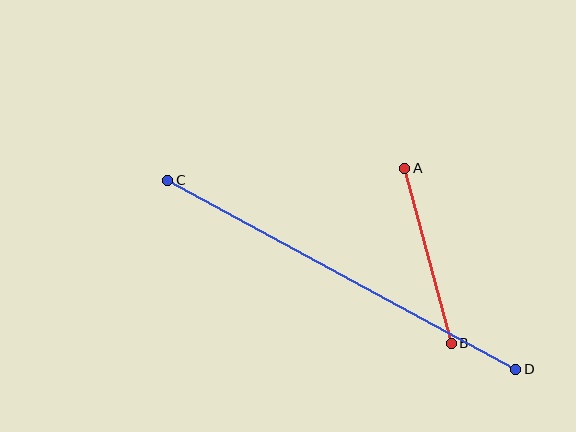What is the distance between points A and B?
The distance is approximately 181 pixels.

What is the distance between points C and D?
The distance is approximately 396 pixels.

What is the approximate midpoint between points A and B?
The midpoint is at approximately (428, 256) pixels.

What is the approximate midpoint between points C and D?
The midpoint is at approximately (342, 275) pixels.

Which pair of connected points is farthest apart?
Points C and D are farthest apart.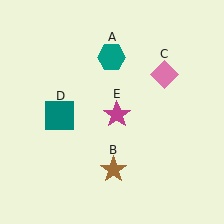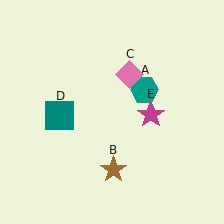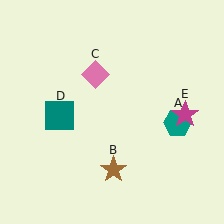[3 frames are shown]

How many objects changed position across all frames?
3 objects changed position: teal hexagon (object A), pink diamond (object C), magenta star (object E).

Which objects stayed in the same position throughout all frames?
Brown star (object B) and teal square (object D) remained stationary.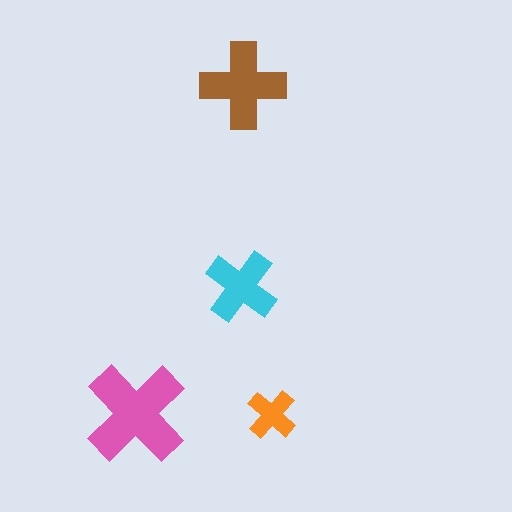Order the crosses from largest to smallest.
the pink one, the brown one, the cyan one, the orange one.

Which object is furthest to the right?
The orange cross is rightmost.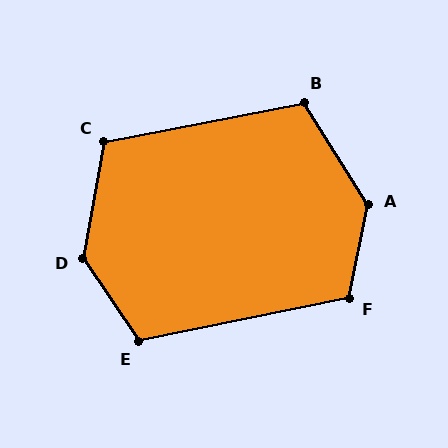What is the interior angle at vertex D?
Approximately 136 degrees (obtuse).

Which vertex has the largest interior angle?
A, at approximately 136 degrees.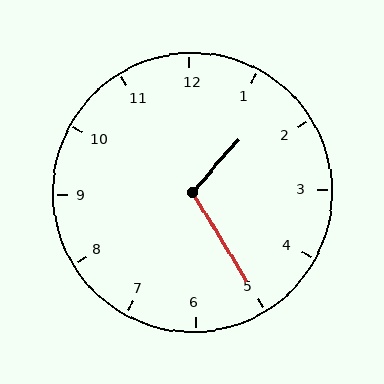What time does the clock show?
1:25.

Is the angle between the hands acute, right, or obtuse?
It is obtuse.